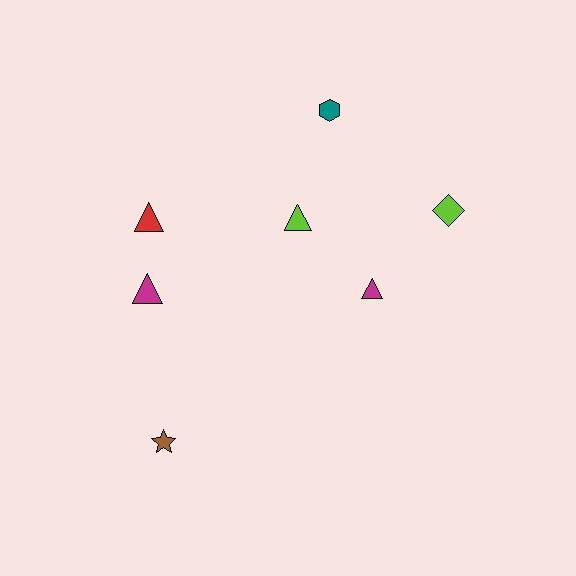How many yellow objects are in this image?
There are no yellow objects.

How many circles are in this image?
There are no circles.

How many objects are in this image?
There are 7 objects.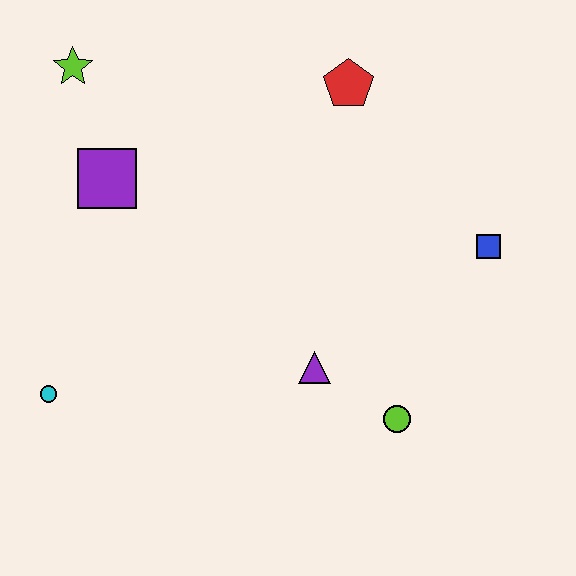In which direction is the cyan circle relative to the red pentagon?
The cyan circle is below the red pentagon.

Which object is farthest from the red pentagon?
The cyan circle is farthest from the red pentagon.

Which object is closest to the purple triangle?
The lime circle is closest to the purple triangle.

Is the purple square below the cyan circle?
No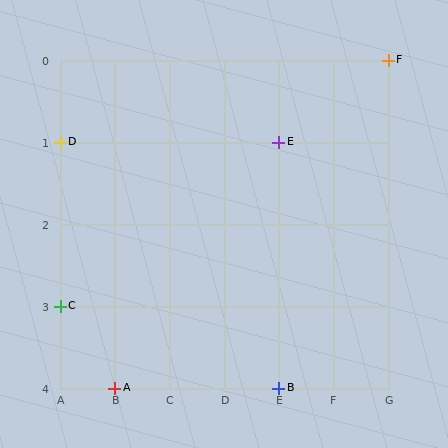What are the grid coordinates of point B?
Point B is at grid coordinates (E, 4).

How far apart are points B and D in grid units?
Points B and D are 4 columns and 3 rows apart (about 5.0 grid units diagonally).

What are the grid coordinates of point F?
Point F is at grid coordinates (G, 0).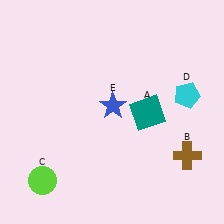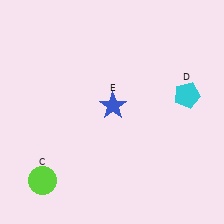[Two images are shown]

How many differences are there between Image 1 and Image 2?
There are 2 differences between the two images.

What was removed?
The teal square (A), the brown cross (B) were removed in Image 2.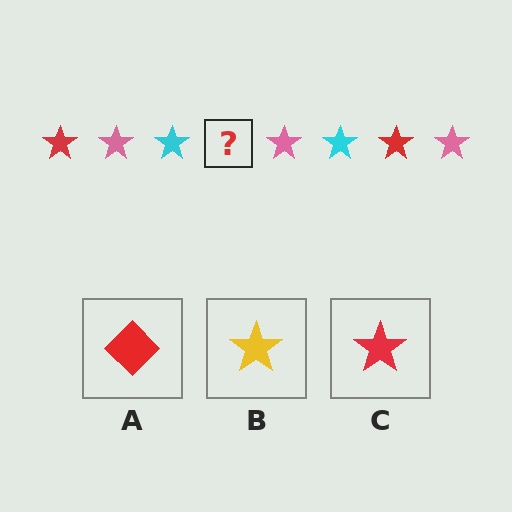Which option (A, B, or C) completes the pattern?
C.